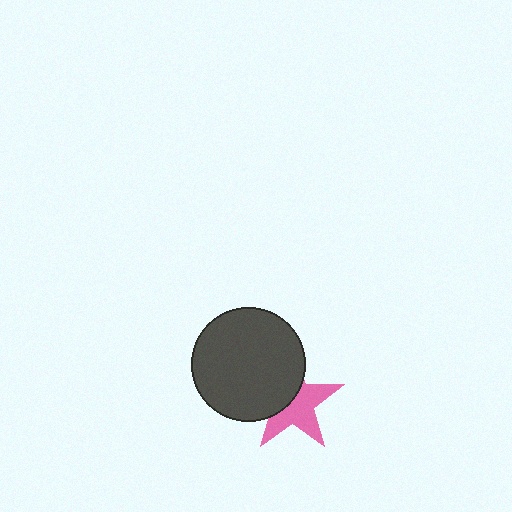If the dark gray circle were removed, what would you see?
You would see the complete pink star.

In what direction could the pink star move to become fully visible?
The pink star could move toward the lower-right. That would shift it out from behind the dark gray circle entirely.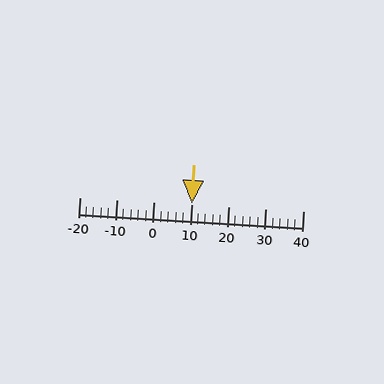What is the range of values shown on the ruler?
The ruler shows values from -20 to 40.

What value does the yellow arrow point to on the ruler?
The yellow arrow points to approximately 10.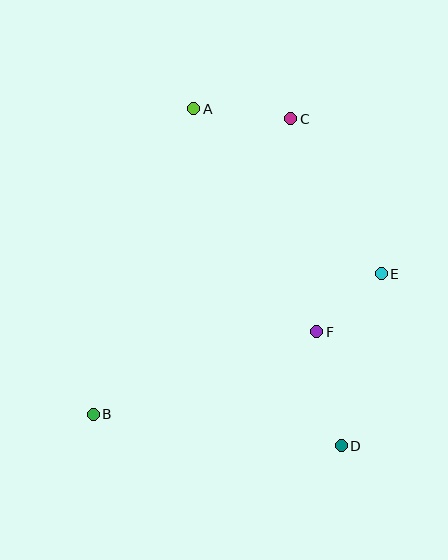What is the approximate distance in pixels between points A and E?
The distance between A and E is approximately 250 pixels.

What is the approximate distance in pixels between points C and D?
The distance between C and D is approximately 331 pixels.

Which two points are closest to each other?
Points E and F are closest to each other.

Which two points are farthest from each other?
Points A and D are farthest from each other.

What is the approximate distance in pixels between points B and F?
The distance between B and F is approximately 238 pixels.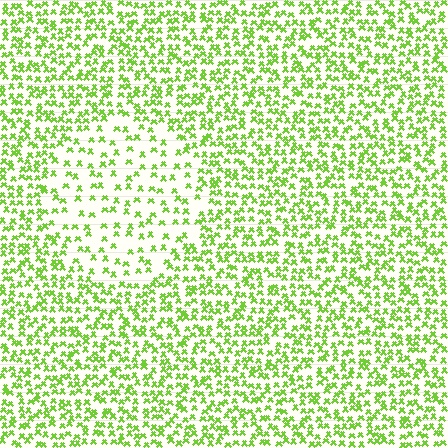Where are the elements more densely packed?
The elements are more densely packed outside the circle boundary.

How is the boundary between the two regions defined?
The boundary is defined by a change in element density (approximately 2.1x ratio). All elements are the same color, size, and shape.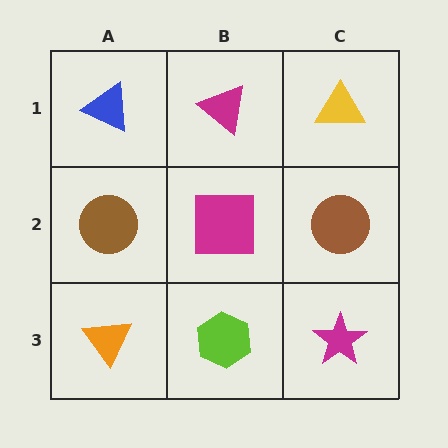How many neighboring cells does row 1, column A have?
2.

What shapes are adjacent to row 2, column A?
A blue triangle (row 1, column A), an orange triangle (row 3, column A), a magenta square (row 2, column B).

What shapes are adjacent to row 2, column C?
A yellow triangle (row 1, column C), a magenta star (row 3, column C), a magenta square (row 2, column B).